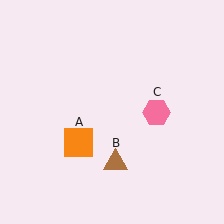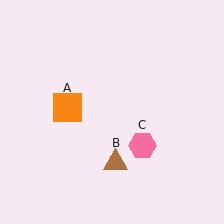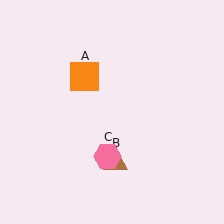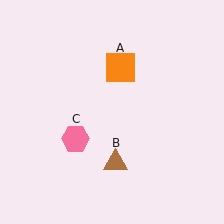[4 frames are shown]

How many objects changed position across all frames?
2 objects changed position: orange square (object A), pink hexagon (object C).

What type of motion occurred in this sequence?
The orange square (object A), pink hexagon (object C) rotated clockwise around the center of the scene.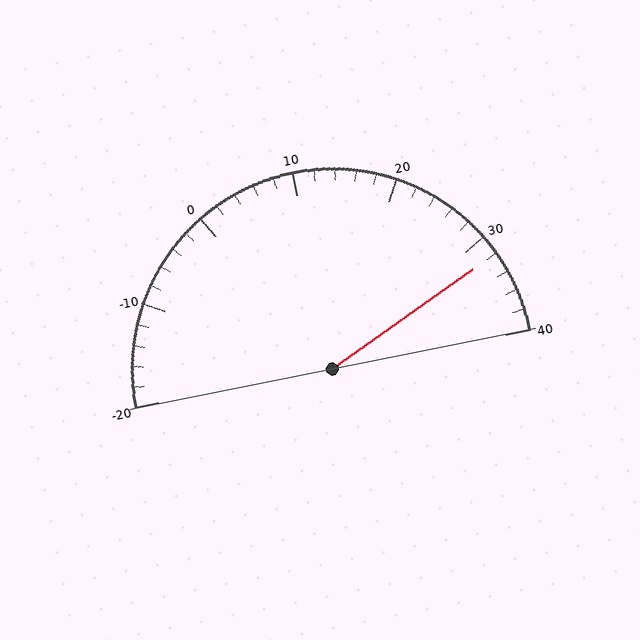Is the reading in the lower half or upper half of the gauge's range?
The reading is in the upper half of the range (-20 to 40).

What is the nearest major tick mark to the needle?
The nearest major tick mark is 30.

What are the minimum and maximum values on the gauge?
The gauge ranges from -20 to 40.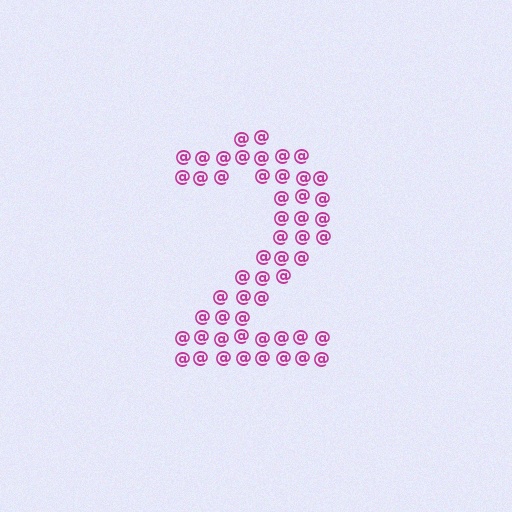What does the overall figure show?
The overall figure shows the digit 2.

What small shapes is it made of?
It is made of small at signs.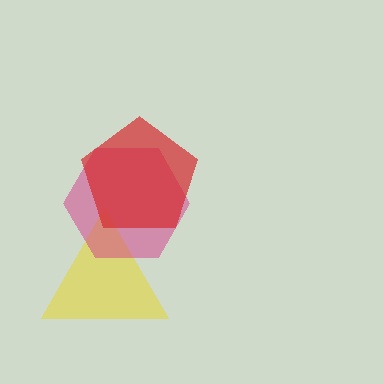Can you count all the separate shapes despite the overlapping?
Yes, there are 3 separate shapes.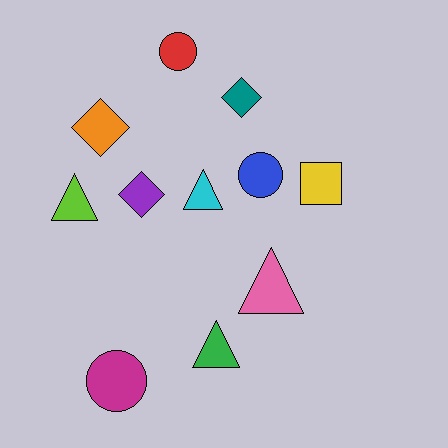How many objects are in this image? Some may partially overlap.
There are 11 objects.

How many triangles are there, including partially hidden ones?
There are 4 triangles.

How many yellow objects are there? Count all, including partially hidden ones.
There is 1 yellow object.